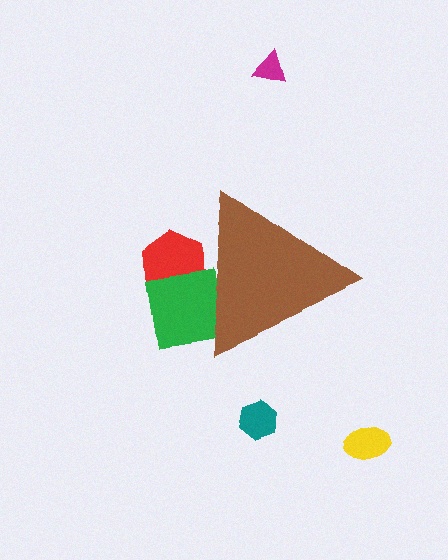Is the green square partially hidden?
Yes, the green square is partially hidden behind the brown triangle.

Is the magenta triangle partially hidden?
No, the magenta triangle is fully visible.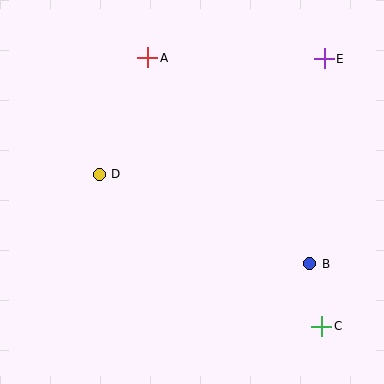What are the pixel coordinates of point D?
Point D is at (99, 174).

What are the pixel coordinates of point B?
Point B is at (310, 264).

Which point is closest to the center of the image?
Point D at (99, 174) is closest to the center.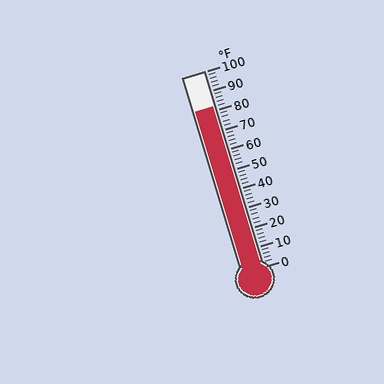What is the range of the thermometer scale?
The thermometer scale ranges from 0°F to 100°F.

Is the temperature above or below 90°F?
The temperature is below 90°F.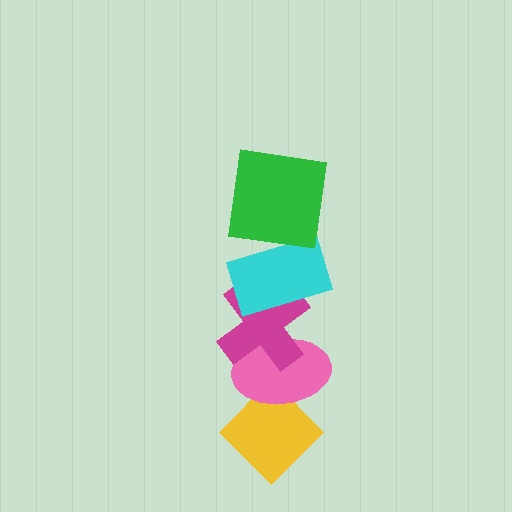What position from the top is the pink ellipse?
The pink ellipse is 4th from the top.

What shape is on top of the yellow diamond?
The pink ellipse is on top of the yellow diamond.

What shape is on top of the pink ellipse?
The magenta cross is on top of the pink ellipse.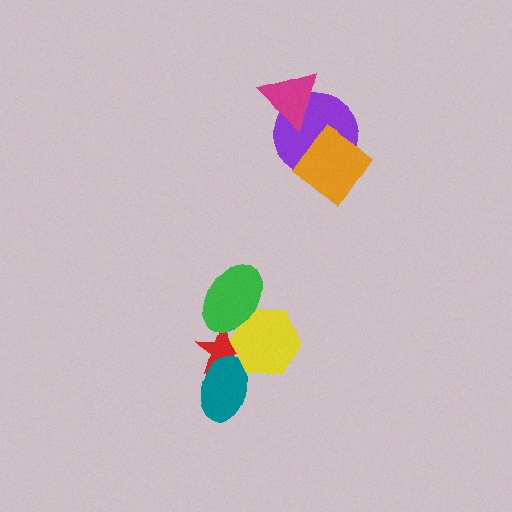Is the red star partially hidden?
Yes, it is partially covered by another shape.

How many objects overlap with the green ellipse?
2 objects overlap with the green ellipse.